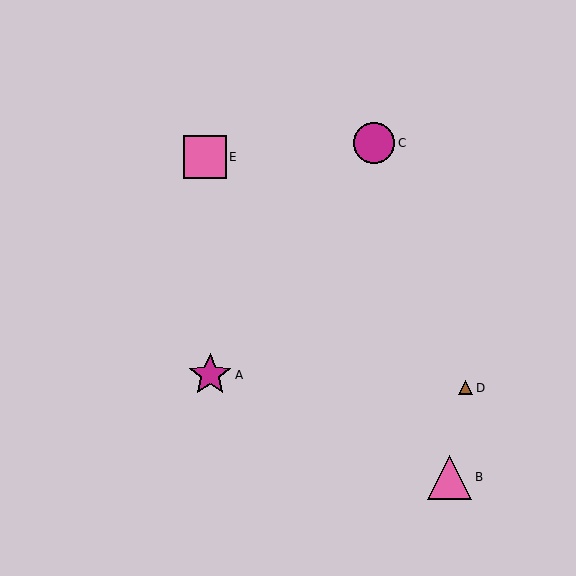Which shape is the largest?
The pink triangle (labeled B) is the largest.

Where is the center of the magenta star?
The center of the magenta star is at (210, 375).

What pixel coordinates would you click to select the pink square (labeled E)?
Click at (205, 157) to select the pink square E.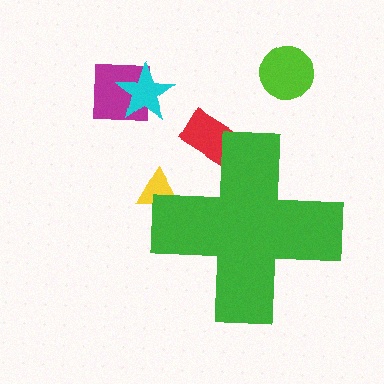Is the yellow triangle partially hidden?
Yes, the yellow triangle is partially hidden behind the green cross.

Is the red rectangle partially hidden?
Yes, the red rectangle is partially hidden behind the green cross.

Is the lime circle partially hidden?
No, the lime circle is fully visible.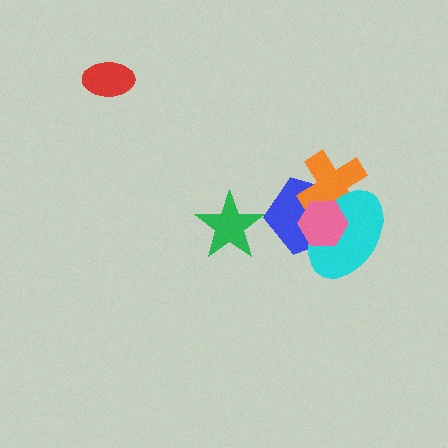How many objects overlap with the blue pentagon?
3 objects overlap with the blue pentagon.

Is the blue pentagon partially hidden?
Yes, it is partially covered by another shape.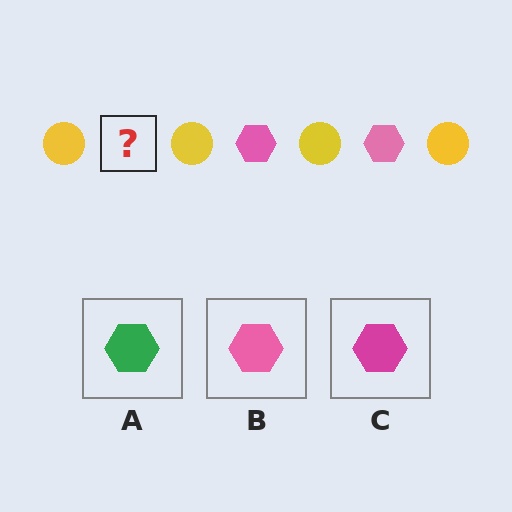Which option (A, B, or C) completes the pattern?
B.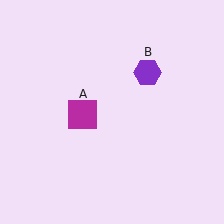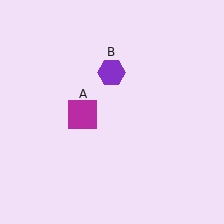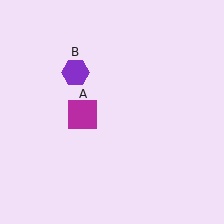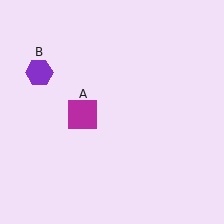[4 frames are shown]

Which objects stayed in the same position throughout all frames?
Magenta square (object A) remained stationary.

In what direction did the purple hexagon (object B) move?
The purple hexagon (object B) moved left.